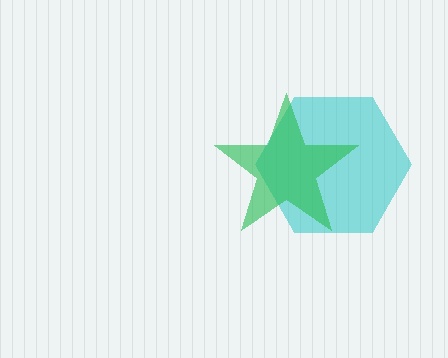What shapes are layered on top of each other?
The layered shapes are: a cyan hexagon, a green star.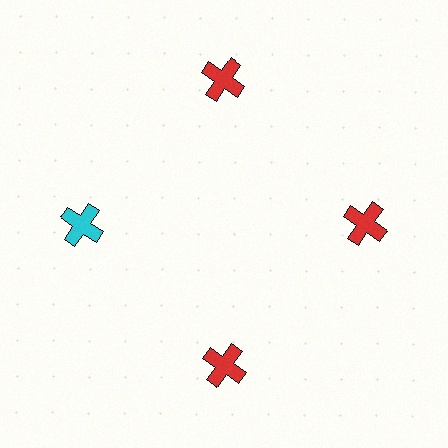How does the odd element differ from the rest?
It has a different color: cyan instead of red.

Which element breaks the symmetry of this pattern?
The cyan cross at roughly the 9 o'clock position breaks the symmetry. All other shapes are red crosses.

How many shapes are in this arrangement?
There are 4 shapes arranged in a ring pattern.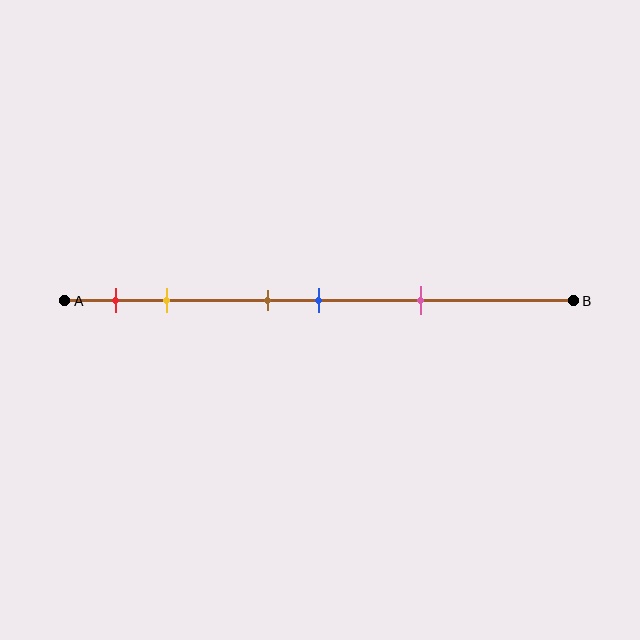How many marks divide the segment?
There are 5 marks dividing the segment.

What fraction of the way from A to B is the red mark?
The red mark is approximately 10% (0.1) of the way from A to B.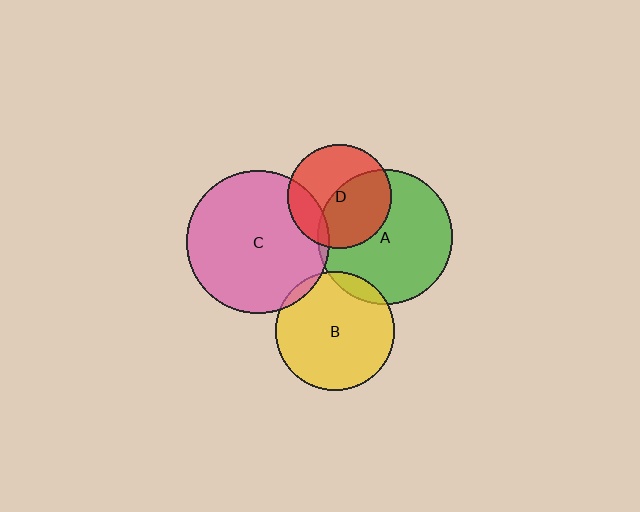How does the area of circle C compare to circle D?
Approximately 1.9 times.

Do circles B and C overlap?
Yes.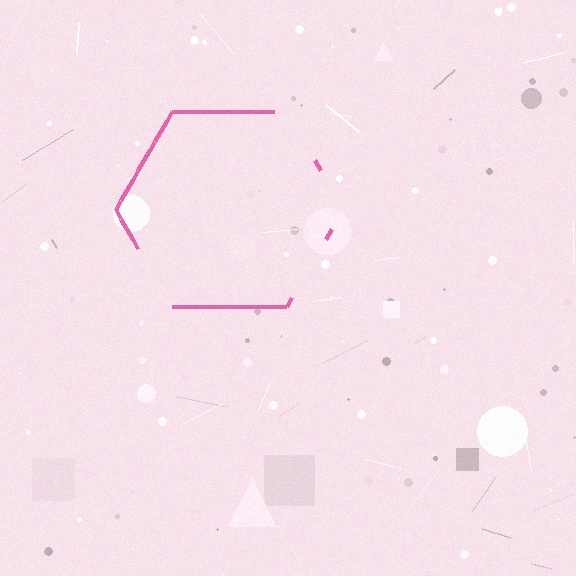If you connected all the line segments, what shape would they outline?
They would outline a hexagon.